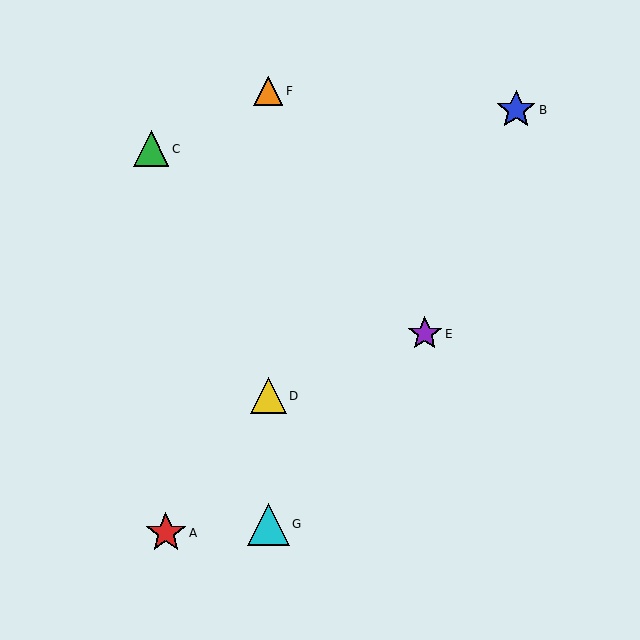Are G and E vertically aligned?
No, G is at x≈268 and E is at x≈425.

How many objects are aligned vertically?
3 objects (D, F, G) are aligned vertically.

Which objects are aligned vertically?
Objects D, F, G are aligned vertically.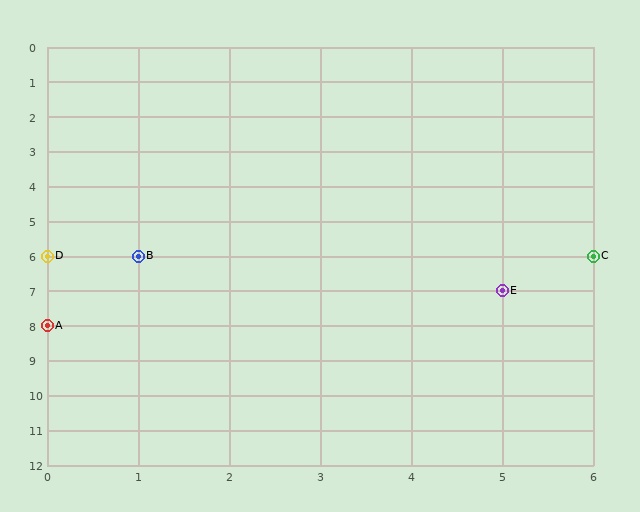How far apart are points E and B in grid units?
Points E and B are 4 columns and 1 row apart (about 4.1 grid units diagonally).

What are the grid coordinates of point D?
Point D is at grid coordinates (0, 6).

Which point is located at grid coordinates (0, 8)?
Point A is at (0, 8).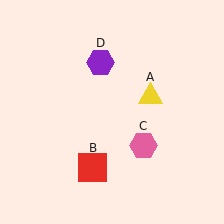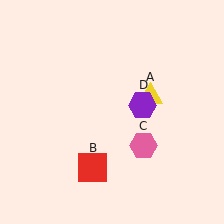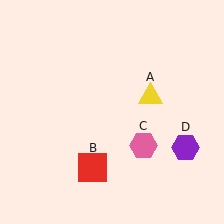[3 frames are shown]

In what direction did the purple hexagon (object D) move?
The purple hexagon (object D) moved down and to the right.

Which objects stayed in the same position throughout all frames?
Yellow triangle (object A) and red square (object B) and pink hexagon (object C) remained stationary.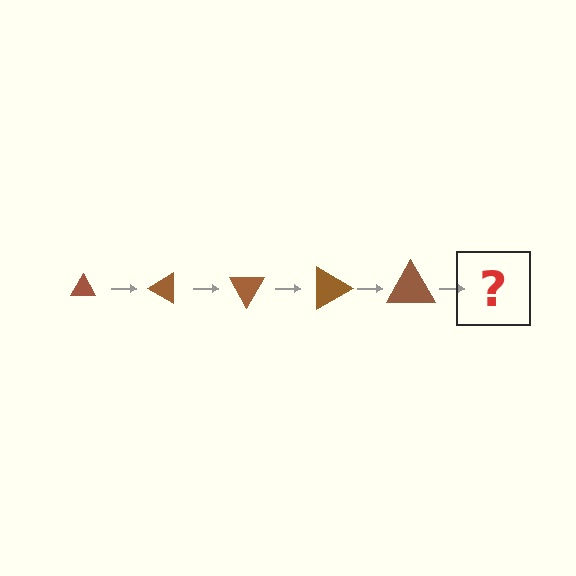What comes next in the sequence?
The next element should be a triangle, larger than the previous one and rotated 150 degrees from the start.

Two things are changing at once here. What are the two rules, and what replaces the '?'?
The two rules are that the triangle grows larger each step and it rotates 30 degrees each step. The '?' should be a triangle, larger than the previous one and rotated 150 degrees from the start.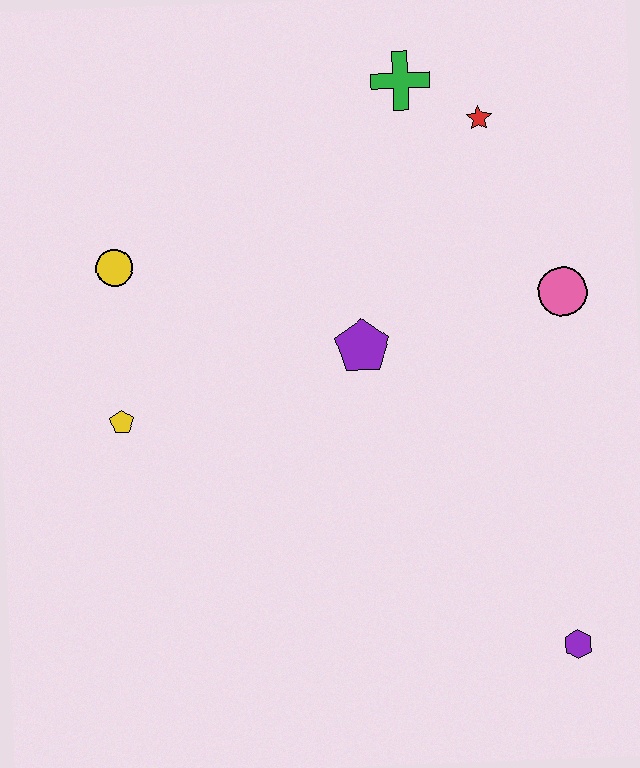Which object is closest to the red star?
The green cross is closest to the red star.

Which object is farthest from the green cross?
The purple hexagon is farthest from the green cross.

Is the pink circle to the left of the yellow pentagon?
No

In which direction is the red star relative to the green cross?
The red star is to the right of the green cross.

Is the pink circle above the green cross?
No